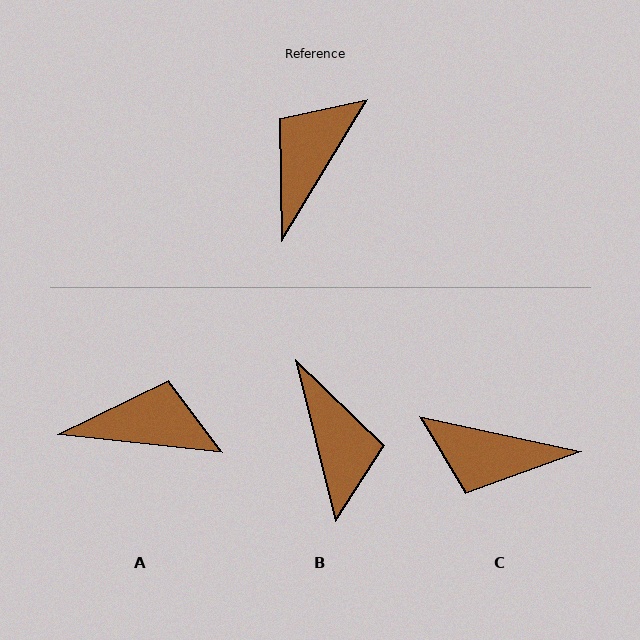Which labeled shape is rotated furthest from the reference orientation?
B, about 135 degrees away.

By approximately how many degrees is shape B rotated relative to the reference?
Approximately 135 degrees clockwise.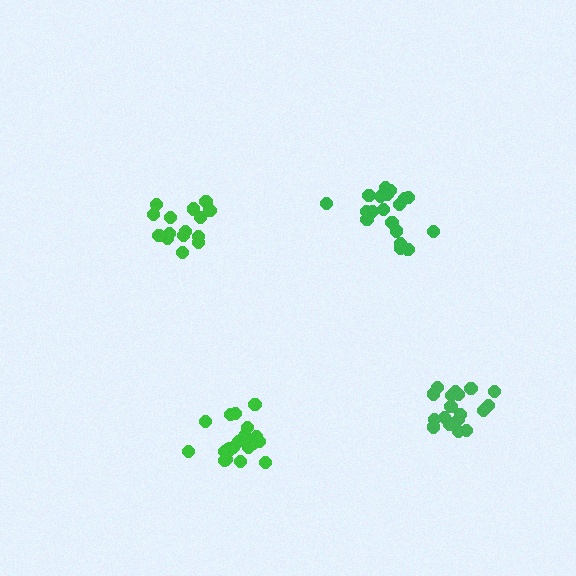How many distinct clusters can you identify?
There are 4 distinct clusters.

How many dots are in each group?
Group 1: 19 dots, Group 2: 15 dots, Group 3: 20 dots, Group 4: 18 dots (72 total).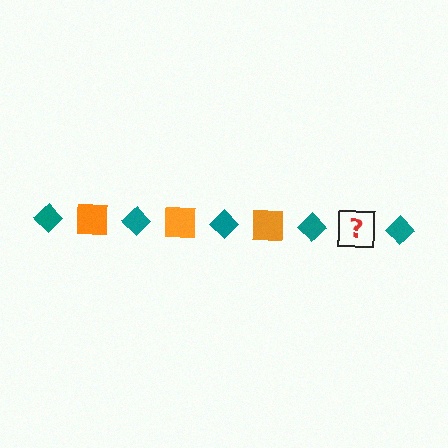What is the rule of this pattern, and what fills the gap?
The rule is that the pattern alternates between teal diamond and orange square. The gap should be filled with an orange square.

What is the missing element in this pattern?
The missing element is an orange square.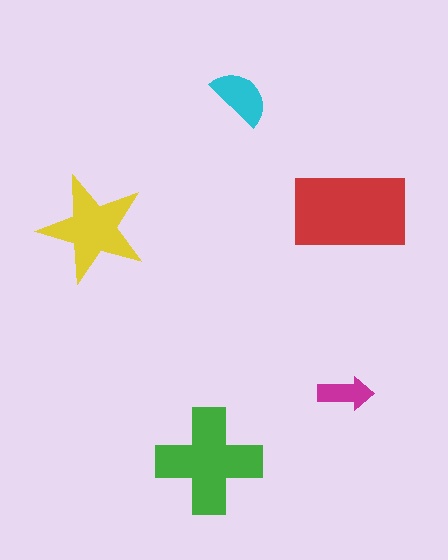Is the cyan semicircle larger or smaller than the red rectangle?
Smaller.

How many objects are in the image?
There are 5 objects in the image.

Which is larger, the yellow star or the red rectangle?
The red rectangle.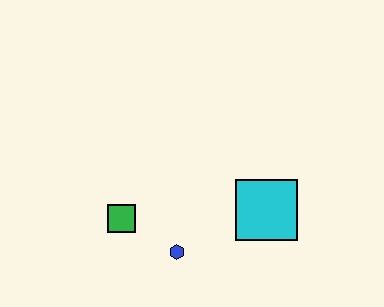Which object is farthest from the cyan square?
The green square is farthest from the cyan square.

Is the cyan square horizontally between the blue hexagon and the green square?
No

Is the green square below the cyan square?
Yes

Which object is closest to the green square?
The blue hexagon is closest to the green square.